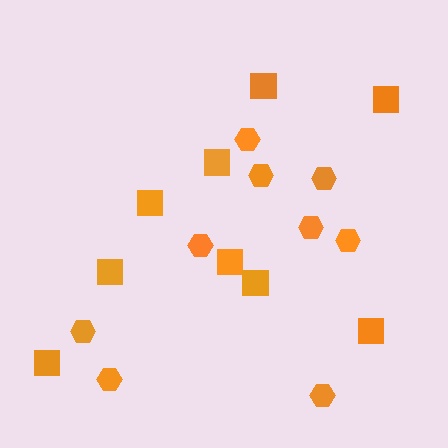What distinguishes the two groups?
There are 2 groups: one group of squares (9) and one group of hexagons (9).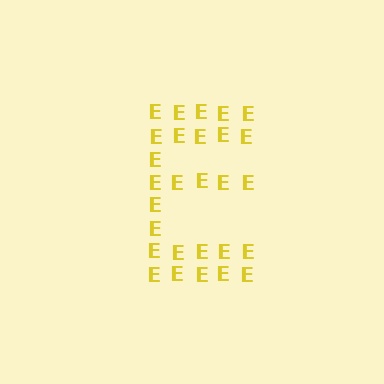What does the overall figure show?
The overall figure shows the letter E.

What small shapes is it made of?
It is made of small letter E's.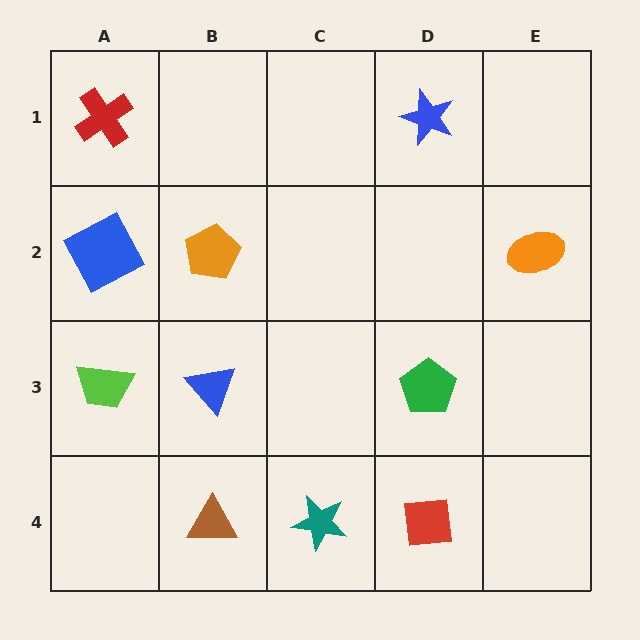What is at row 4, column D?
A red square.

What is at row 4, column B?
A brown triangle.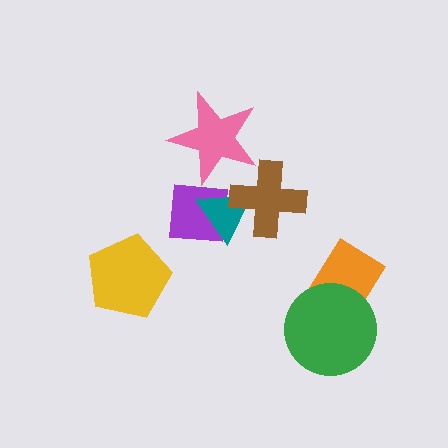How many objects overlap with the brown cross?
1 object overlaps with the brown cross.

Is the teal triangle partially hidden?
Yes, it is partially covered by another shape.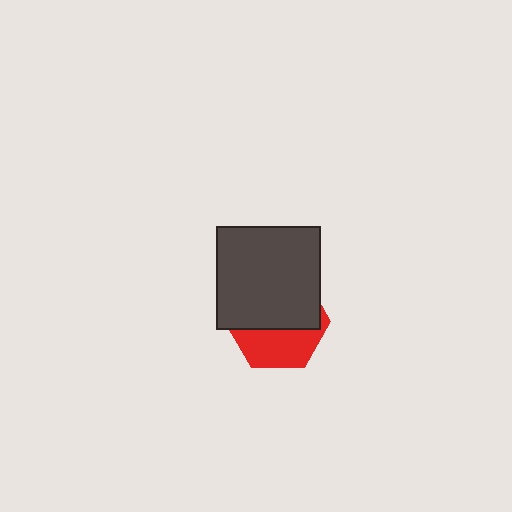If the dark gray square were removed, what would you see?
You would see the complete red hexagon.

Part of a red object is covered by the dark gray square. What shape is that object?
It is a hexagon.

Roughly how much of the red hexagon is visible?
A small part of it is visible (roughly 41%).